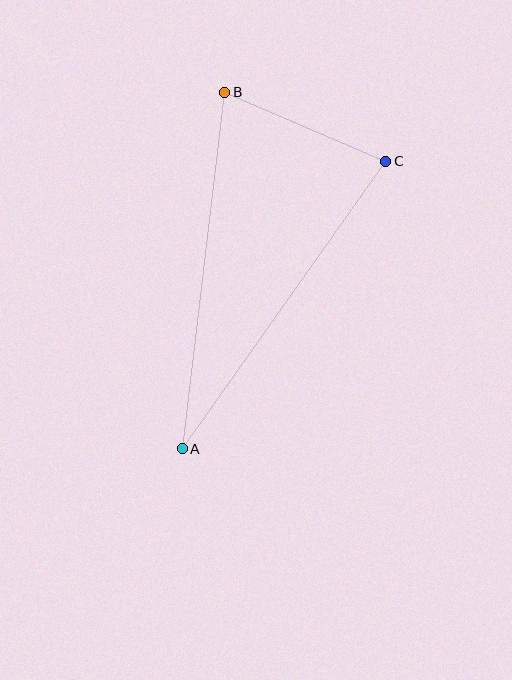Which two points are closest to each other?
Points B and C are closest to each other.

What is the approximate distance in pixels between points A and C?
The distance between A and C is approximately 352 pixels.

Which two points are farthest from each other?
Points A and B are farthest from each other.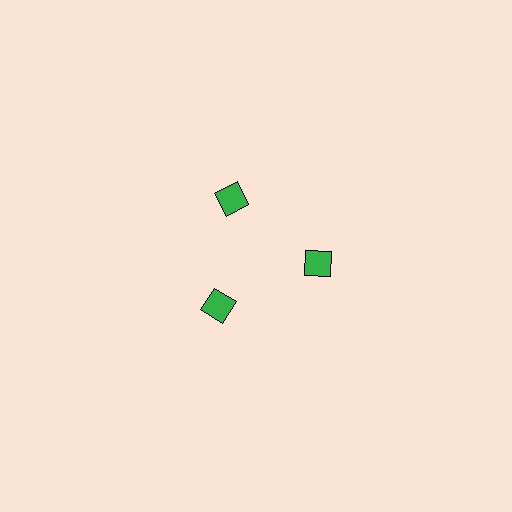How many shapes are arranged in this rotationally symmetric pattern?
There are 3 shapes, arranged in 3 groups of 1.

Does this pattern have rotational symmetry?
Yes, this pattern has 3-fold rotational symmetry. It looks the same after rotating 120 degrees around the center.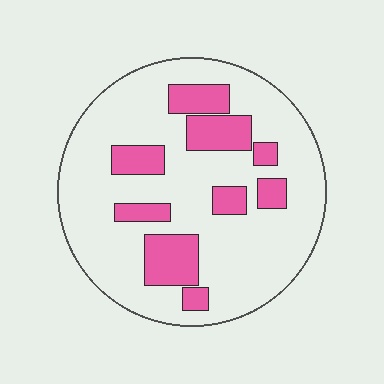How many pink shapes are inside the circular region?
9.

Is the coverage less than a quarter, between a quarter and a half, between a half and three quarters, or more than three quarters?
Less than a quarter.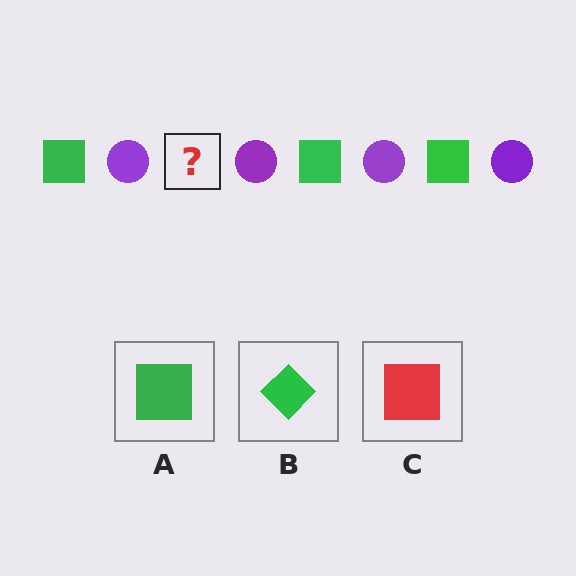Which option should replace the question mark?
Option A.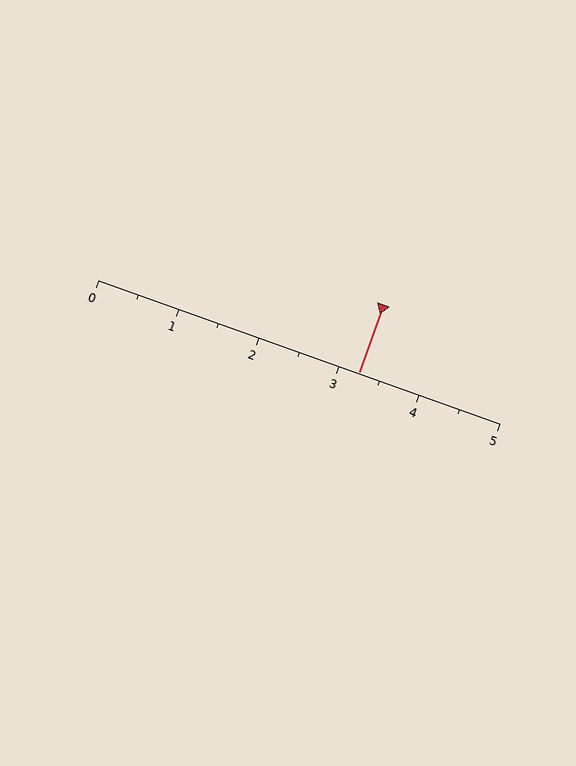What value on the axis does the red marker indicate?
The marker indicates approximately 3.2.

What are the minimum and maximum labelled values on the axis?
The axis runs from 0 to 5.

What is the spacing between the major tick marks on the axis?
The major ticks are spaced 1 apart.